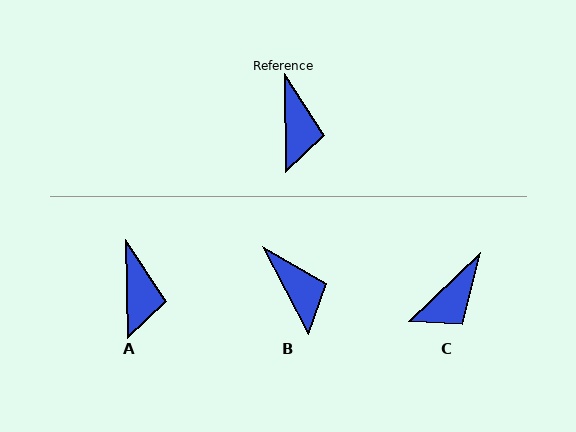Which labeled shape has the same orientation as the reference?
A.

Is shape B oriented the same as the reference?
No, it is off by about 27 degrees.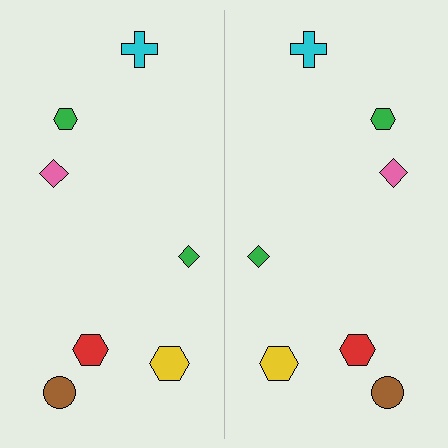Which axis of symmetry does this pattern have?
The pattern has a vertical axis of symmetry running through the center of the image.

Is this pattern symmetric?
Yes, this pattern has bilateral (reflection) symmetry.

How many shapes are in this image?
There are 14 shapes in this image.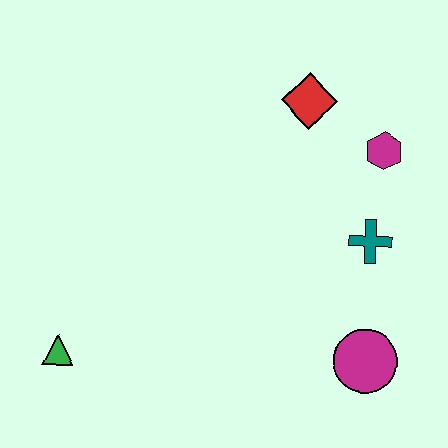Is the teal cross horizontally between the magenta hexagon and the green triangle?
Yes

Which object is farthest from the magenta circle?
The green triangle is farthest from the magenta circle.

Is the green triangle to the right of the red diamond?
No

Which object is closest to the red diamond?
The magenta hexagon is closest to the red diamond.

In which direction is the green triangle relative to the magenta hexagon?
The green triangle is to the left of the magenta hexagon.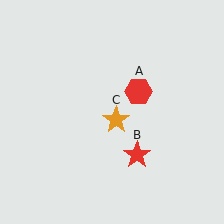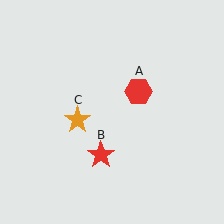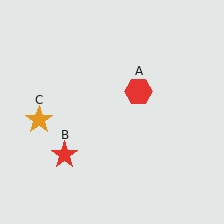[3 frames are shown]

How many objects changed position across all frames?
2 objects changed position: red star (object B), orange star (object C).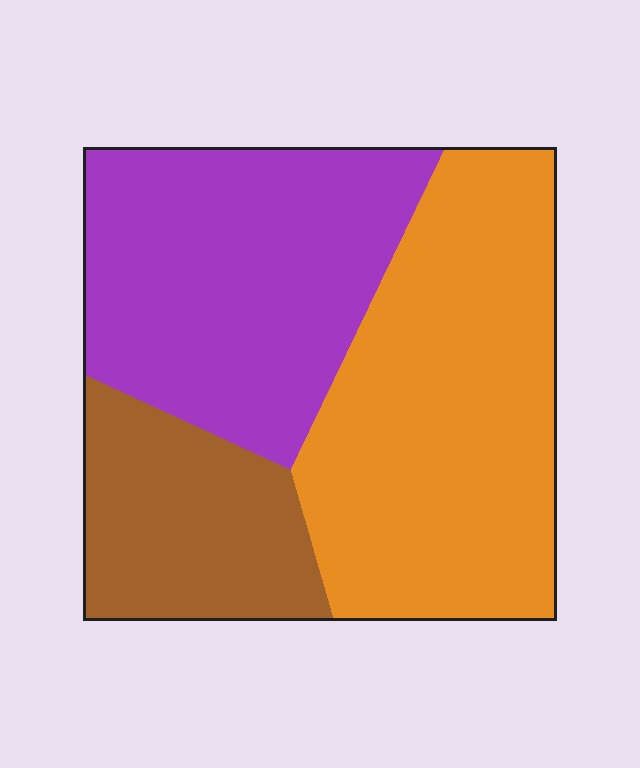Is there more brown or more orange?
Orange.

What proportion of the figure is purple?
Purple covers about 35% of the figure.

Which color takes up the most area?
Orange, at roughly 45%.